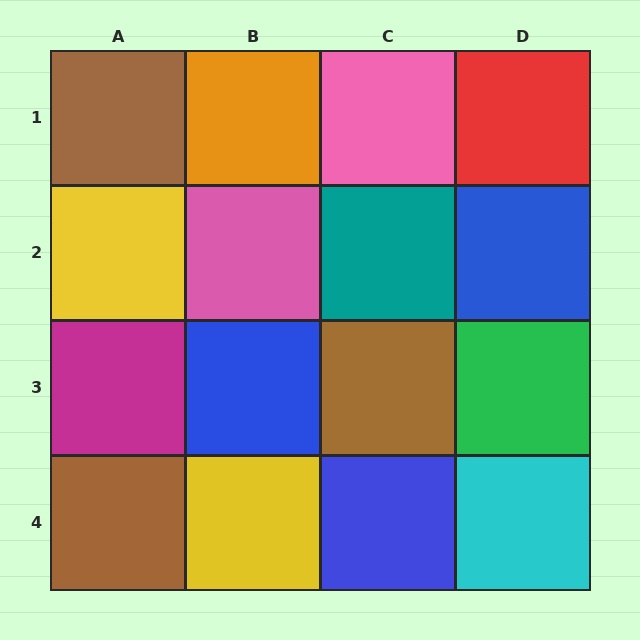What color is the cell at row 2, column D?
Blue.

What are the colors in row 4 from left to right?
Brown, yellow, blue, cyan.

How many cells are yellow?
2 cells are yellow.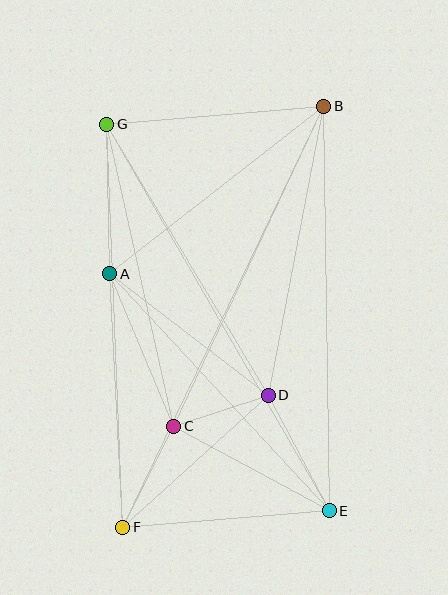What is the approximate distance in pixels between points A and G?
The distance between A and G is approximately 150 pixels.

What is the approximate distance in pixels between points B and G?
The distance between B and G is approximately 218 pixels.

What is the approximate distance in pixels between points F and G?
The distance between F and G is approximately 403 pixels.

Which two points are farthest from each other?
Points B and F are farthest from each other.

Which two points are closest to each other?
Points C and D are closest to each other.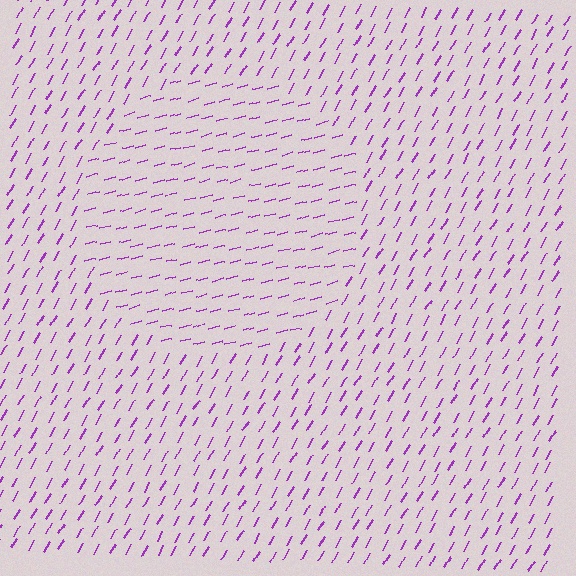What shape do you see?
I see a circle.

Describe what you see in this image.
The image is filled with small purple line segments. A circle region in the image has lines oriented differently from the surrounding lines, creating a visible texture boundary.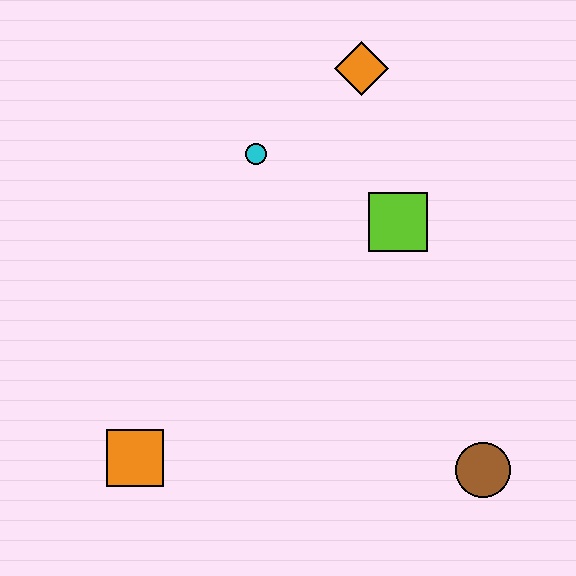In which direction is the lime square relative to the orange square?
The lime square is to the right of the orange square.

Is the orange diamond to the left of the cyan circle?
No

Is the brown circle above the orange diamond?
No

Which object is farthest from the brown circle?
The orange diamond is farthest from the brown circle.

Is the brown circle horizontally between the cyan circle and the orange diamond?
No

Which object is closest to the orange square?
The cyan circle is closest to the orange square.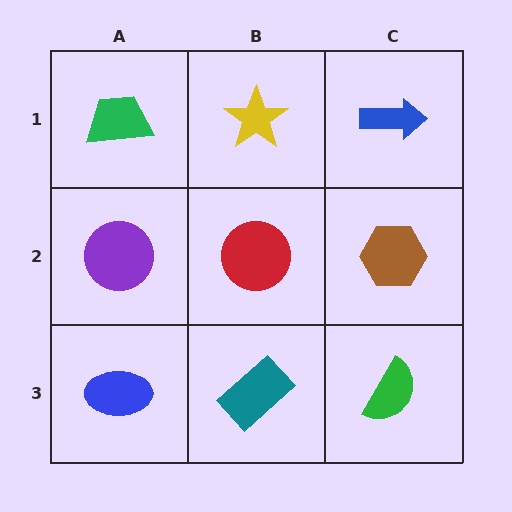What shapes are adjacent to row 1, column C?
A brown hexagon (row 2, column C), a yellow star (row 1, column B).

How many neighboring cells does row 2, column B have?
4.